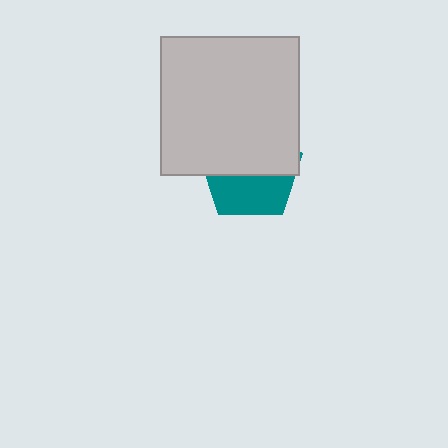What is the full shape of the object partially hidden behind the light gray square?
The partially hidden object is a teal pentagon.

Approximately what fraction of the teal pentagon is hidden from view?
Roughly 57% of the teal pentagon is hidden behind the light gray square.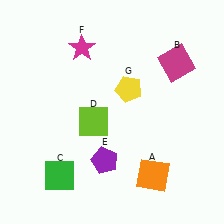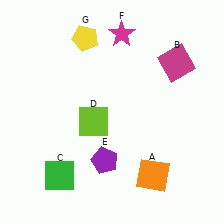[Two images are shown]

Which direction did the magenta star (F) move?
The magenta star (F) moved right.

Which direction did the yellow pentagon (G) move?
The yellow pentagon (G) moved up.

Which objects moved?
The objects that moved are: the magenta star (F), the yellow pentagon (G).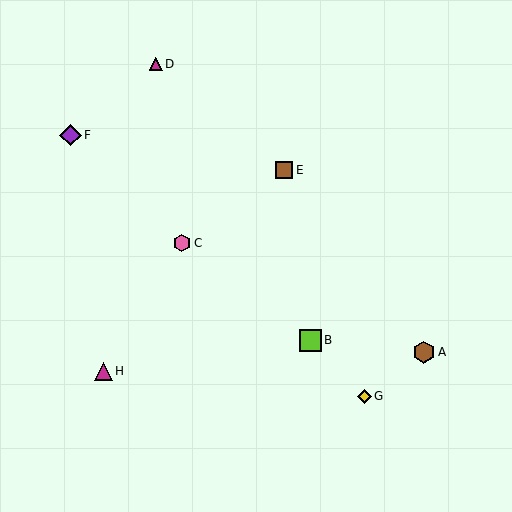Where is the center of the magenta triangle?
The center of the magenta triangle is at (103, 371).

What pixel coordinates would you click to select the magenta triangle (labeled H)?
Click at (103, 371) to select the magenta triangle H.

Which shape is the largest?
The brown hexagon (labeled A) is the largest.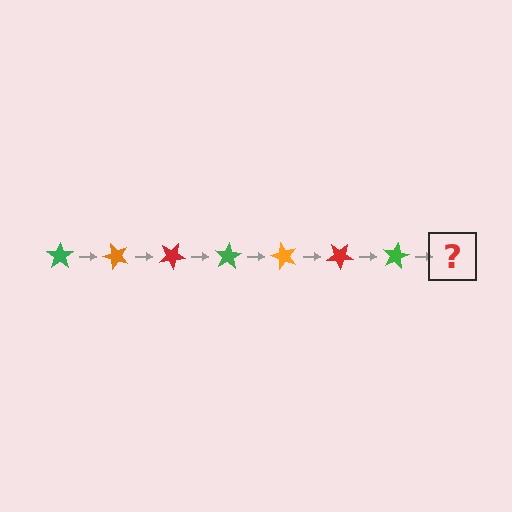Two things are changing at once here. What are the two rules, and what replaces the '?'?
The two rules are that it rotates 50 degrees each step and the color cycles through green, orange, and red. The '?' should be an orange star, rotated 350 degrees from the start.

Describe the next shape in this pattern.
It should be an orange star, rotated 350 degrees from the start.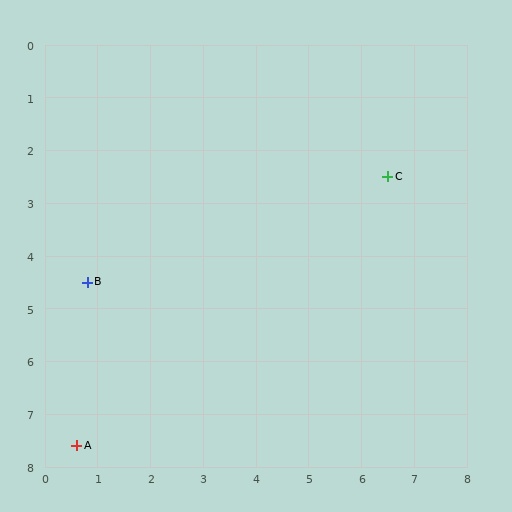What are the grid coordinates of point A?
Point A is at approximately (0.6, 7.6).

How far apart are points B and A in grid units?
Points B and A are about 3.1 grid units apart.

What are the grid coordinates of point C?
Point C is at approximately (6.5, 2.5).